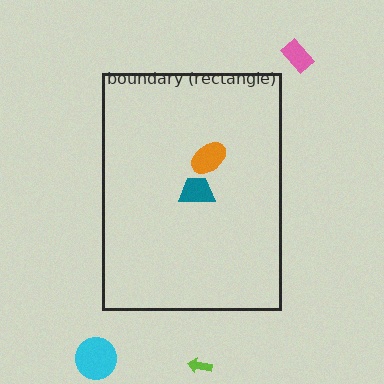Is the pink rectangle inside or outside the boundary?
Outside.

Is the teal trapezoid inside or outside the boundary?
Inside.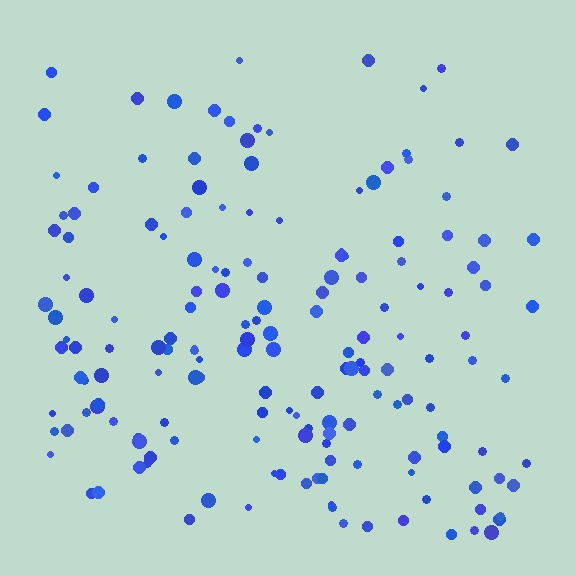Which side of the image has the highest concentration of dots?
The bottom.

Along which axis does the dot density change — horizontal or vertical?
Vertical.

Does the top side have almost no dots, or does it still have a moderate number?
Still a moderate number, just noticeably fewer than the bottom.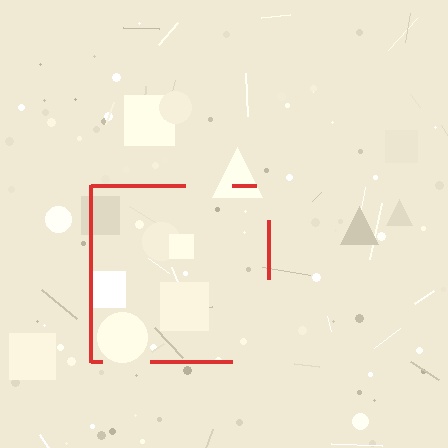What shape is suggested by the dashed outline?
The dashed outline suggests a square.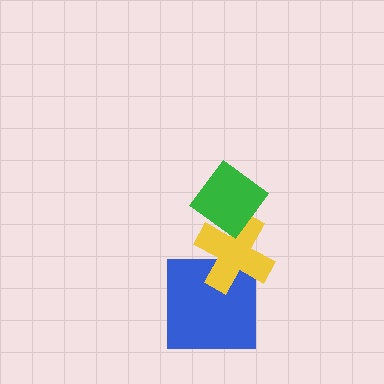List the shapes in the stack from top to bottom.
From top to bottom: the green diamond, the yellow cross, the blue square.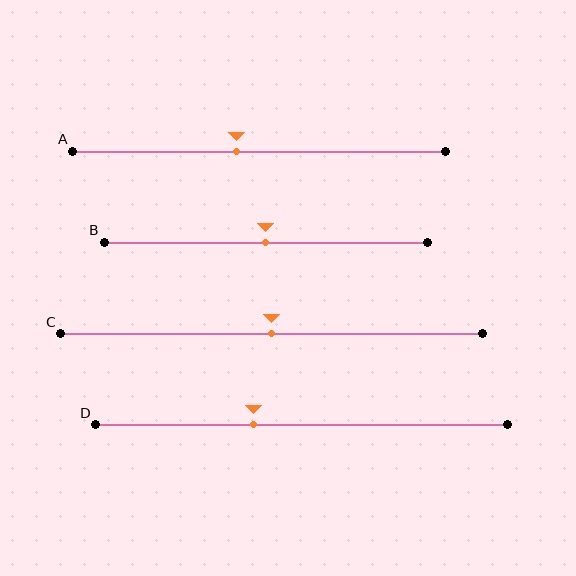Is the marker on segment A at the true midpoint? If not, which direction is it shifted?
No, the marker on segment A is shifted to the left by about 6% of the segment length.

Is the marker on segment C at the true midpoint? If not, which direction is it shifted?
Yes, the marker on segment C is at the true midpoint.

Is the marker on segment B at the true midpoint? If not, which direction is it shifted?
Yes, the marker on segment B is at the true midpoint.